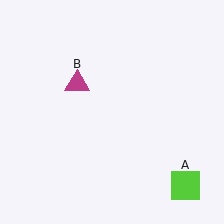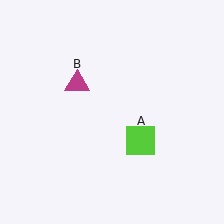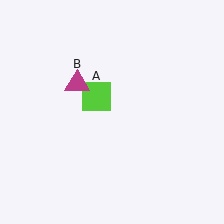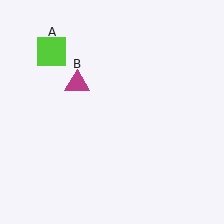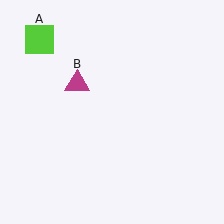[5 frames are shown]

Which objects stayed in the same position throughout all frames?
Magenta triangle (object B) remained stationary.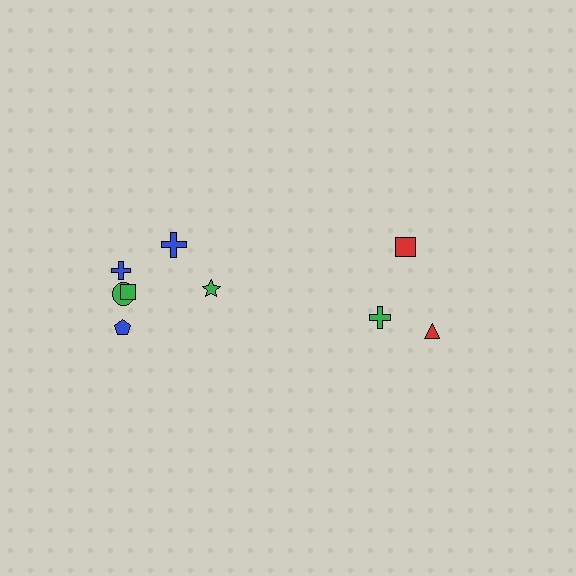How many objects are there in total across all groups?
There are 9 objects.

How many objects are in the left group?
There are 6 objects.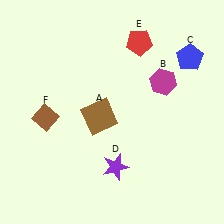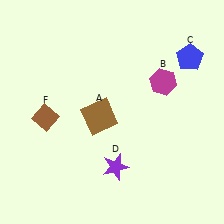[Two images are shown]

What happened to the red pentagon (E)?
The red pentagon (E) was removed in Image 2. It was in the top-right area of Image 1.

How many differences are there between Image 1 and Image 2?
There is 1 difference between the two images.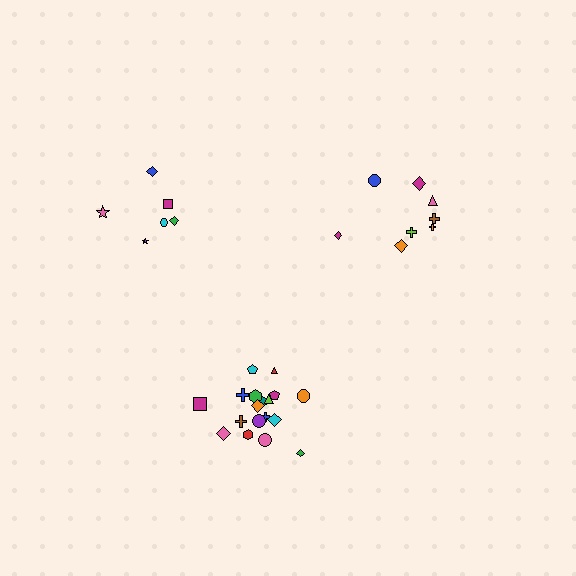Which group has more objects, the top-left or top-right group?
The top-right group.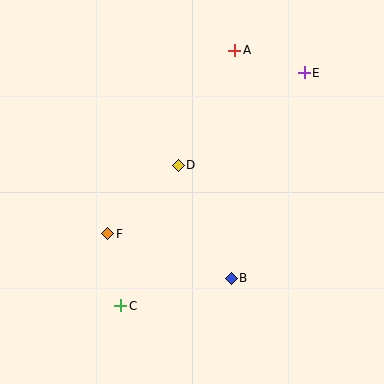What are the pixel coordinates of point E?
Point E is at (304, 73).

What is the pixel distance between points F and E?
The distance between F and E is 254 pixels.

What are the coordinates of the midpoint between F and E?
The midpoint between F and E is at (206, 153).